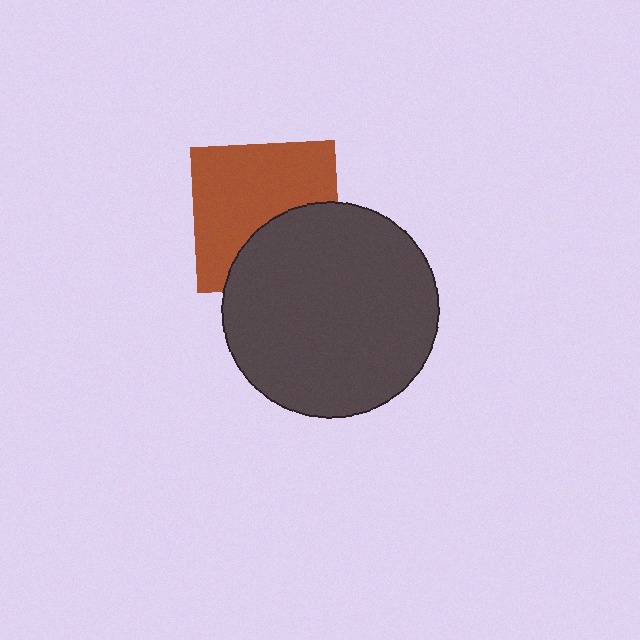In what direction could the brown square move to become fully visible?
The brown square could move up. That would shift it out from behind the dark gray circle entirely.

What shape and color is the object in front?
The object in front is a dark gray circle.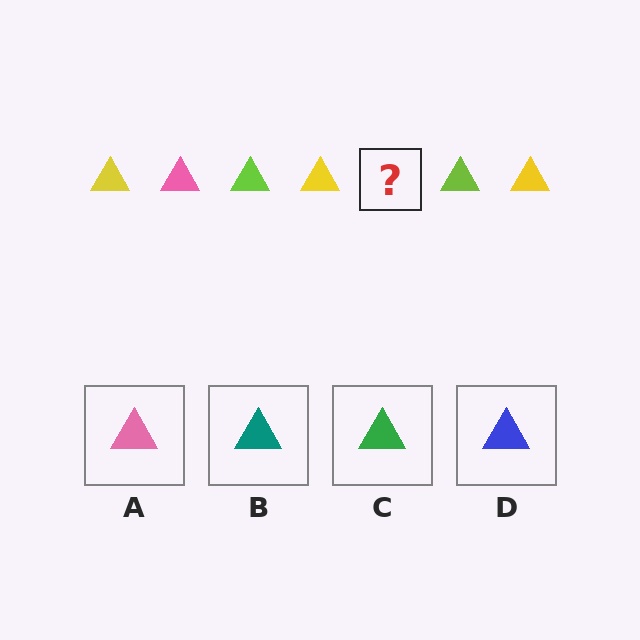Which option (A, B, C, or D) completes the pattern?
A.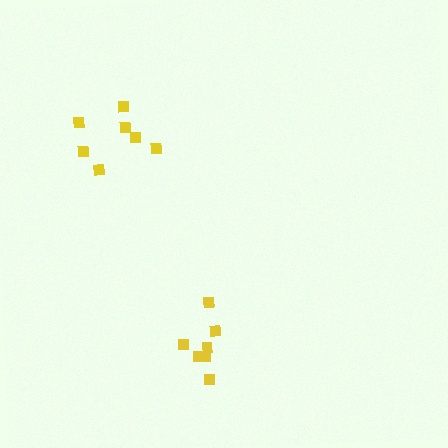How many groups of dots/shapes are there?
There are 2 groups.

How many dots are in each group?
Group 1: 7 dots, Group 2: 7 dots (14 total).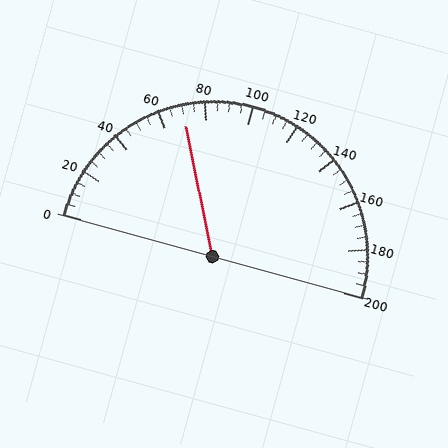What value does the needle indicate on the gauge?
The needle indicates approximately 70.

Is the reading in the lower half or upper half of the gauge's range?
The reading is in the lower half of the range (0 to 200).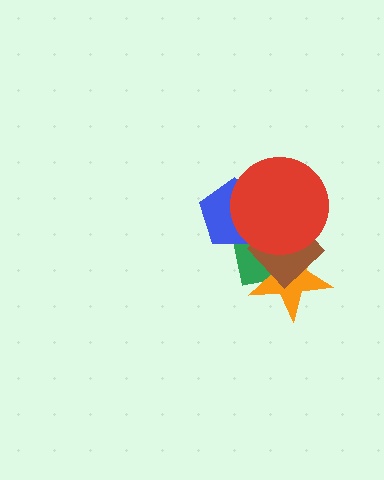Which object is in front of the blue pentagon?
The red circle is in front of the blue pentagon.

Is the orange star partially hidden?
Yes, it is partially covered by another shape.